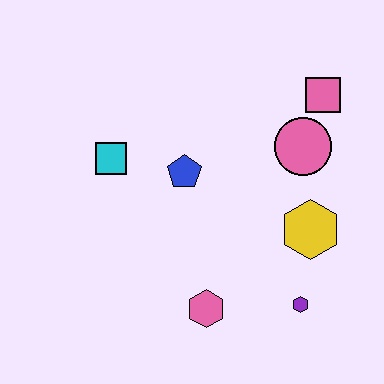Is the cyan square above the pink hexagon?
Yes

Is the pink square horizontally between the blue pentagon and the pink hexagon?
No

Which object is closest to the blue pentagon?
The cyan square is closest to the blue pentagon.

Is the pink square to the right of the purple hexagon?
Yes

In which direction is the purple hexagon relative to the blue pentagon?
The purple hexagon is below the blue pentagon.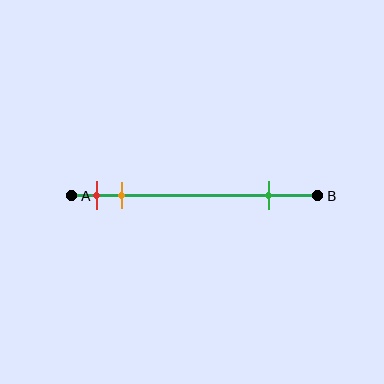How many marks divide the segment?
There are 3 marks dividing the segment.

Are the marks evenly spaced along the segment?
No, the marks are not evenly spaced.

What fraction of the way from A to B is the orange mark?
The orange mark is approximately 20% (0.2) of the way from A to B.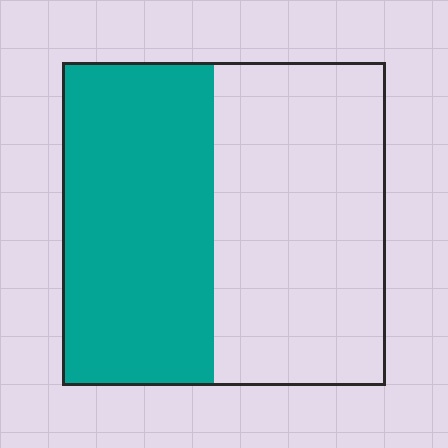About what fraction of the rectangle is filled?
About one half (1/2).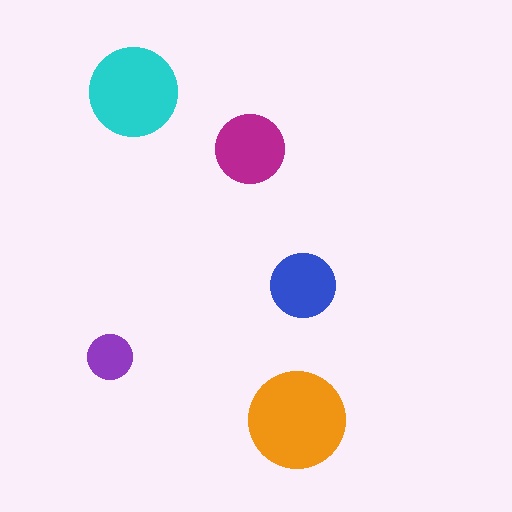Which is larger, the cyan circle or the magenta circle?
The cyan one.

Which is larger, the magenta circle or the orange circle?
The orange one.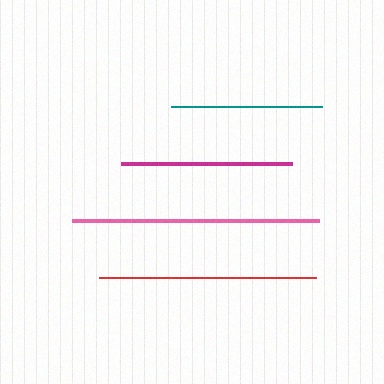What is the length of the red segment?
The red segment is approximately 217 pixels long.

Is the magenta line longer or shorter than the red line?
The red line is longer than the magenta line.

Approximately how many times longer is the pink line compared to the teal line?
The pink line is approximately 1.6 times the length of the teal line.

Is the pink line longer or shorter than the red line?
The pink line is longer than the red line.